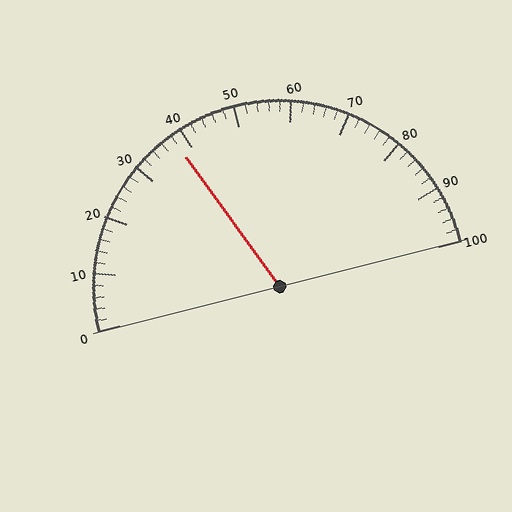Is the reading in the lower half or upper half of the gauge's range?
The reading is in the lower half of the range (0 to 100).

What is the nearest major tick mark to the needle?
The nearest major tick mark is 40.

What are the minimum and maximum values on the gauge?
The gauge ranges from 0 to 100.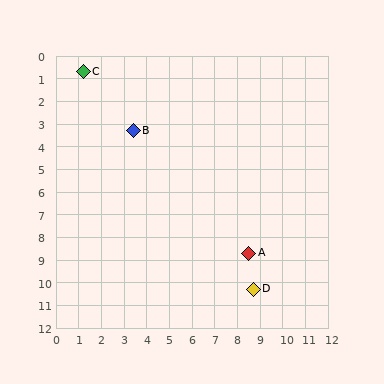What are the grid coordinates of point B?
Point B is at approximately (3.4, 3.3).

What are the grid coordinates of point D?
Point D is at approximately (8.7, 10.3).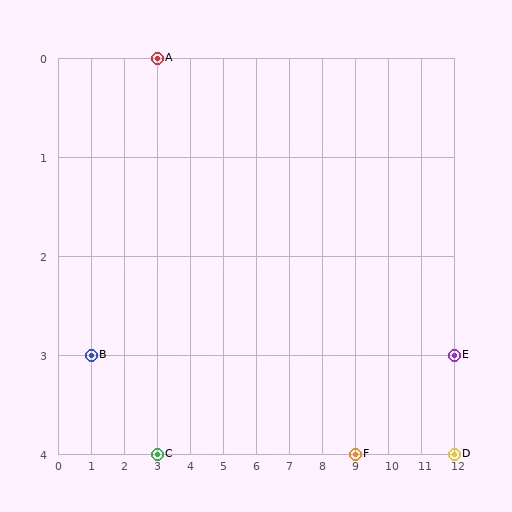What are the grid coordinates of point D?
Point D is at grid coordinates (12, 4).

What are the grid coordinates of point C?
Point C is at grid coordinates (3, 4).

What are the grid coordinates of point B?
Point B is at grid coordinates (1, 3).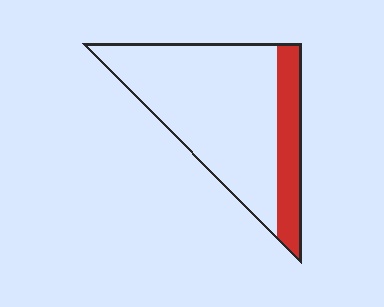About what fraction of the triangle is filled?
About one fifth (1/5).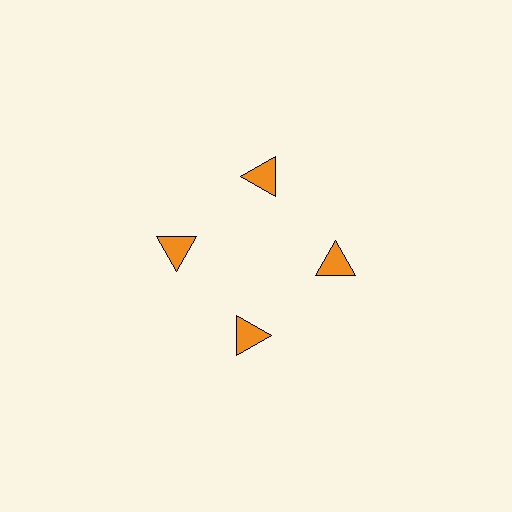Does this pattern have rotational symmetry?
Yes, this pattern has 4-fold rotational symmetry. It looks the same after rotating 90 degrees around the center.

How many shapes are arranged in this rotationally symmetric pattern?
There are 4 shapes, arranged in 4 groups of 1.